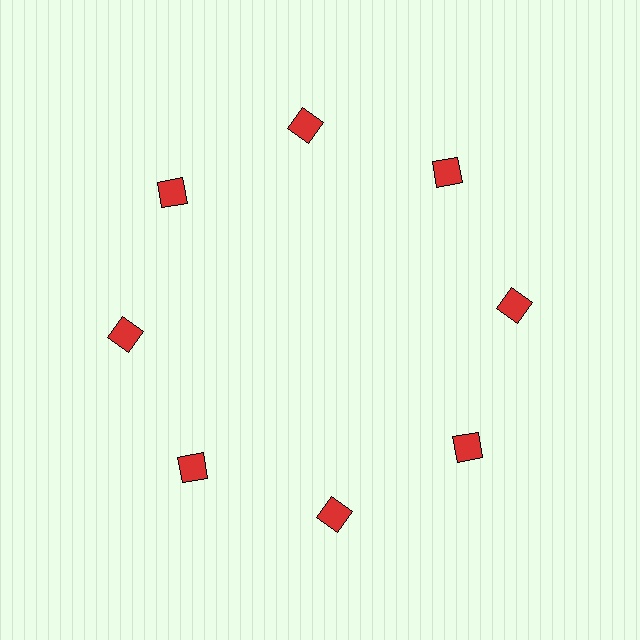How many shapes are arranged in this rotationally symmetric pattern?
There are 8 shapes, arranged in 8 groups of 1.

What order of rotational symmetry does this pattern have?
This pattern has 8-fold rotational symmetry.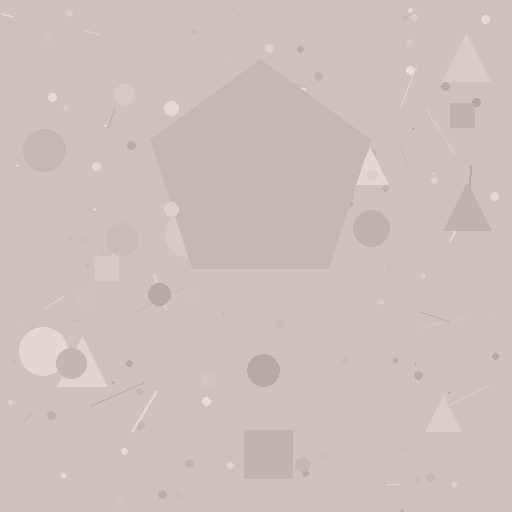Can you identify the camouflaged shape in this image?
The camouflaged shape is a pentagon.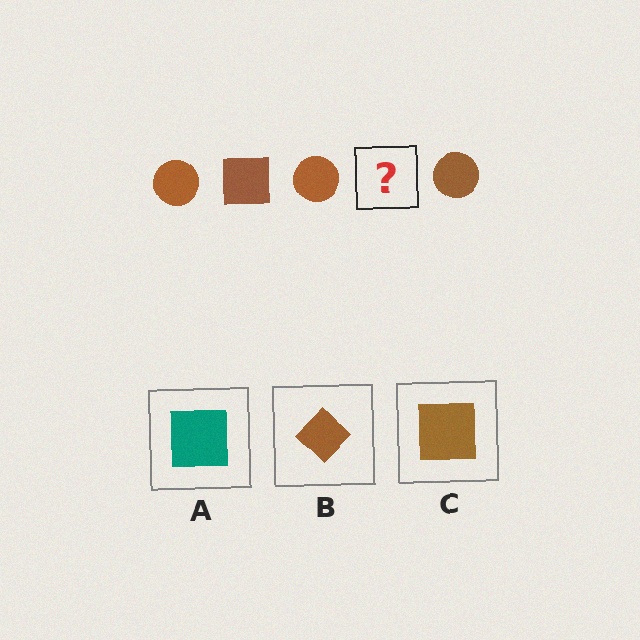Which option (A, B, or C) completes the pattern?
C.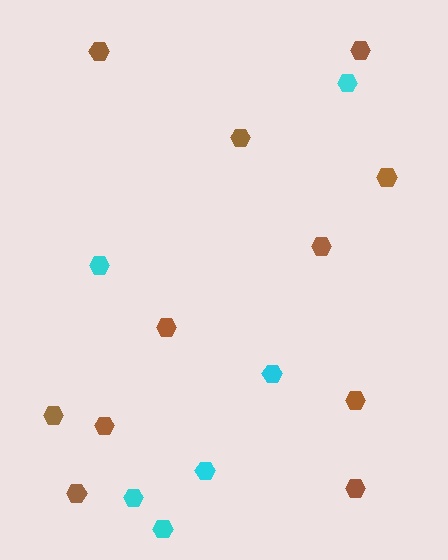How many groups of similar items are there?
There are 2 groups: one group of brown hexagons (11) and one group of cyan hexagons (6).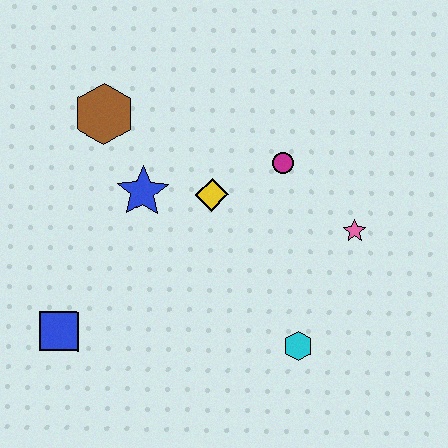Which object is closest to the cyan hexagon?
The pink star is closest to the cyan hexagon.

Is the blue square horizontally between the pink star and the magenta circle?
No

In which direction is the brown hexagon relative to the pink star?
The brown hexagon is to the left of the pink star.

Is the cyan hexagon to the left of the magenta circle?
No